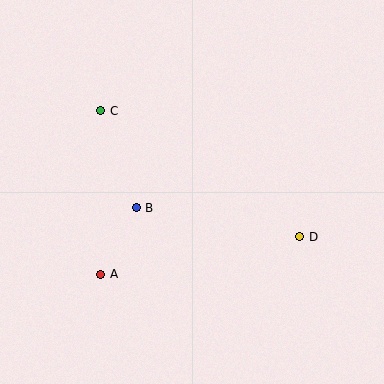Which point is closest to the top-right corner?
Point D is closest to the top-right corner.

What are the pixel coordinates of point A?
Point A is at (101, 274).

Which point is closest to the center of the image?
Point B at (136, 208) is closest to the center.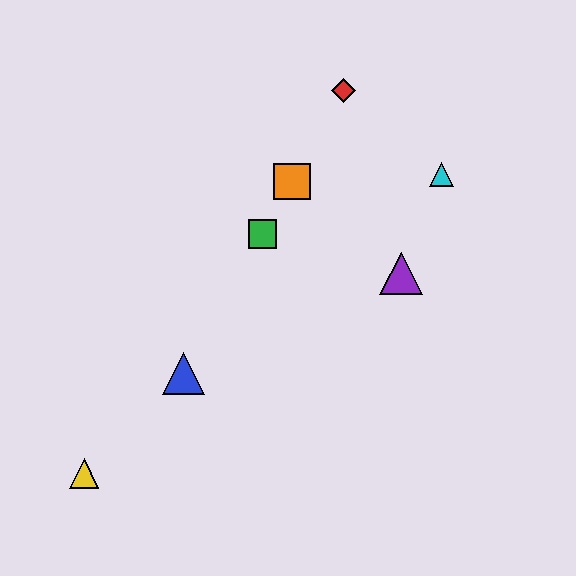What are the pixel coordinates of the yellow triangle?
The yellow triangle is at (84, 473).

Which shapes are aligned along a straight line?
The red diamond, the blue triangle, the green square, the orange square are aligned along a straight line.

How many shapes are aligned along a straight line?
4 shapes (the red diamond, the blue triangle, the green square, the orange square) are aligned along a straight line.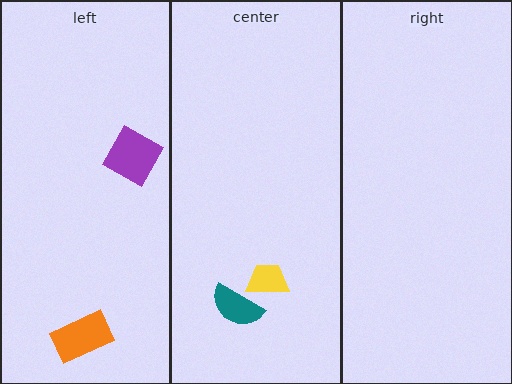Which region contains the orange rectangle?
The left region.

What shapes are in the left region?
The purple square, the orange rectangle.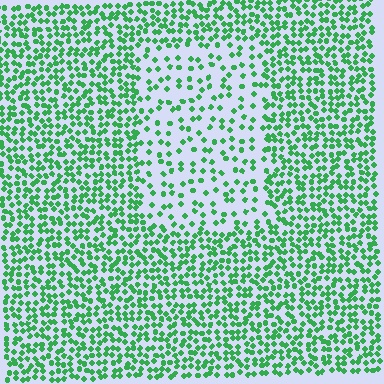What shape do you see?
I see a rectangle.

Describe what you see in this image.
The image contains small green elements arranged at two different densities. A rectangle-shaped region is visible where the elements are less densely packed than the surrounding area.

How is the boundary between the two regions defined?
The boundary is defined by a change in element density (approximately 2.2x ratio). All elements are the same color, size, and shape.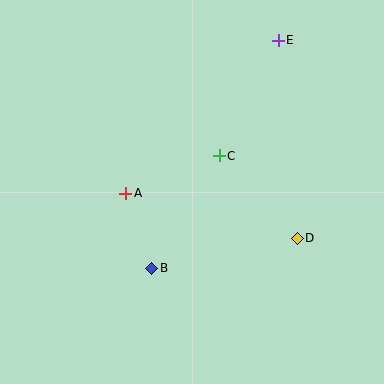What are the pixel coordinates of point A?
Point A is at (126, 193).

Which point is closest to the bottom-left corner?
Point B is closest to the bottom-left corner.